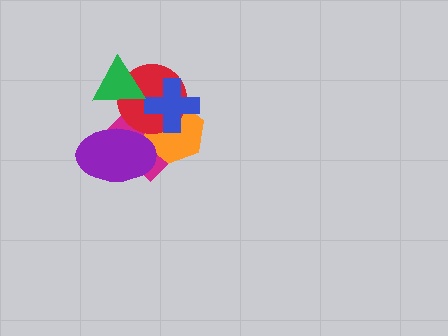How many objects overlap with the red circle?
5 objects overlap with the red circle.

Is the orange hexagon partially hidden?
Yes, it is partially covered by another shape.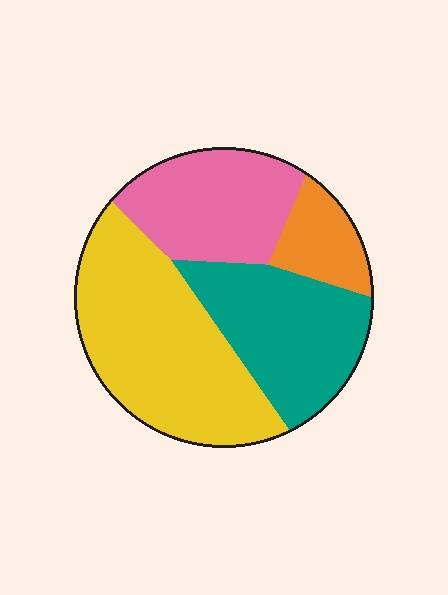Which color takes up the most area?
Yellow, at roughly 40%.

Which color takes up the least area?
Orange, at roughly 10%.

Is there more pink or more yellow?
Yellow.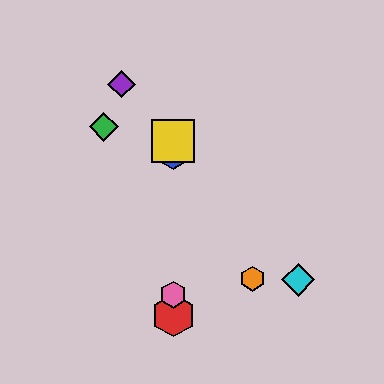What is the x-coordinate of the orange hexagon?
The orange hexagon is at x≈252.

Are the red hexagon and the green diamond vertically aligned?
No, the red hexagon is at x≈173 and the green diamond is at x≈104.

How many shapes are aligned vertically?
4 shapes (the red hexagon, the blue hexagon, the yellow square, the pink hexagon) are aligned vertically.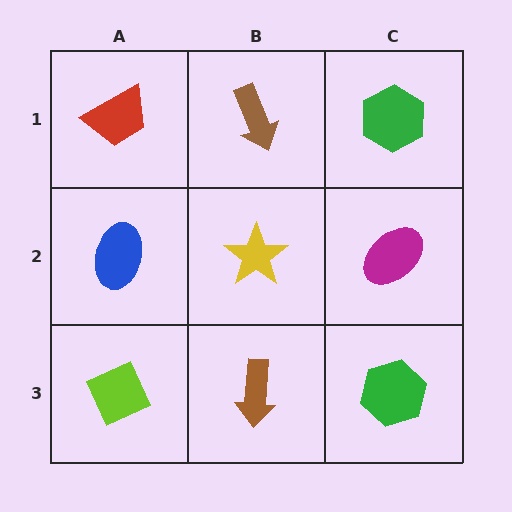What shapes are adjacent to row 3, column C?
A magenta ellipse (row 2, column C), a brown arrow (row 3, column B).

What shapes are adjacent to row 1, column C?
A magenta ellipse (row 2, column C), a brown arrow (row 1, column B).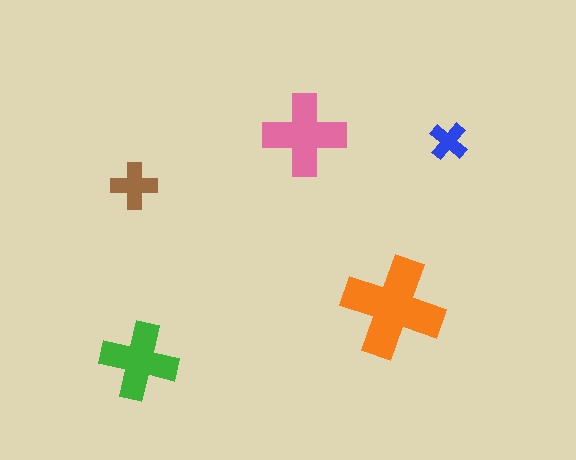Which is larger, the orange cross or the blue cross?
The orange one.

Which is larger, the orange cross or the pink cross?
The orange one.